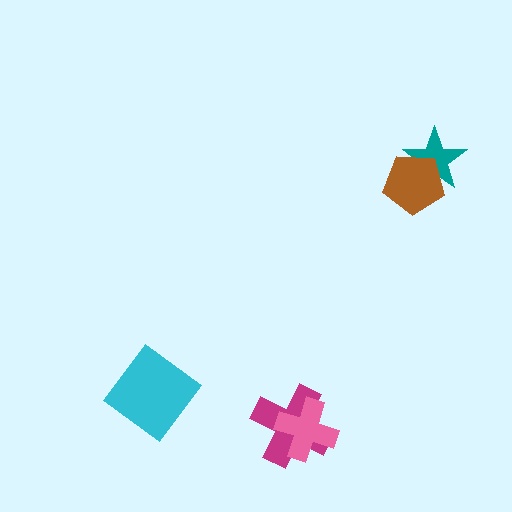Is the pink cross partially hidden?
No, no other shape covers it.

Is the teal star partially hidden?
Yes, it is partially covered by another shape.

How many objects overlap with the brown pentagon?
1 object overlaps with the brown pentagon.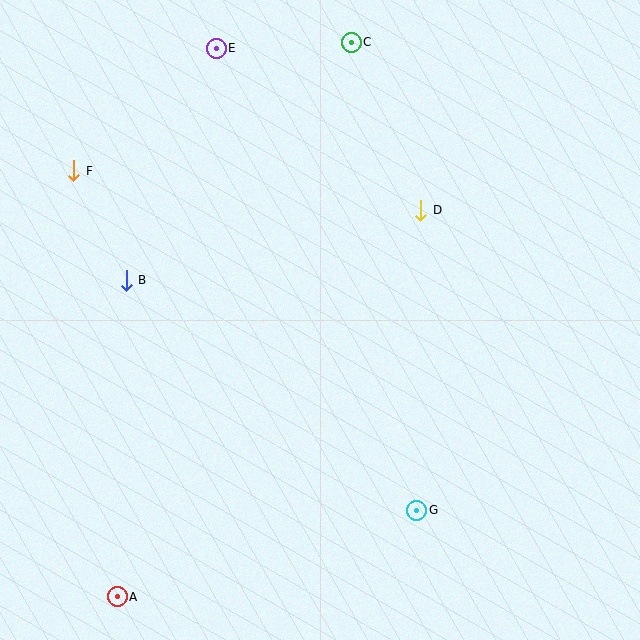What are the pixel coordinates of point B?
Point B is at (126, 280).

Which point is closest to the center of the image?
Point D at (421, 210) is closest to the center.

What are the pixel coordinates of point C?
Point C is at (351, 42).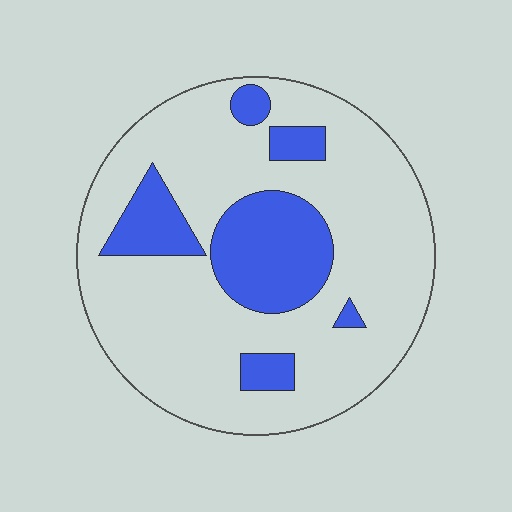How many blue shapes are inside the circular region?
6.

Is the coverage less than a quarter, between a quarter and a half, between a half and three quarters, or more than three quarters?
Less than a quarter.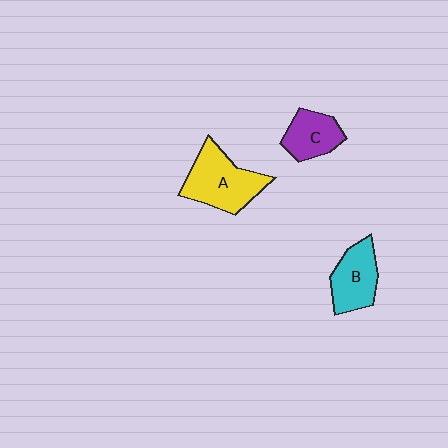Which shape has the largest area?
Shape A (yellow).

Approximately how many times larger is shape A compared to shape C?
Approximately 1.6 times.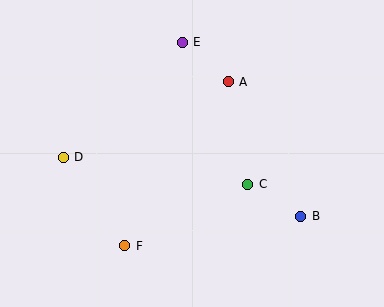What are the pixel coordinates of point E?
Point E is at (182, 42).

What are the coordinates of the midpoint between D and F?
The midpoint between D and F is at (94, 202).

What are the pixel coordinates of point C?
Point C is at (247, 184).